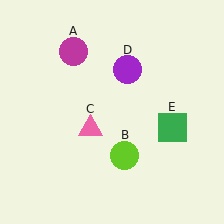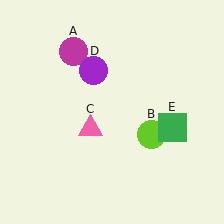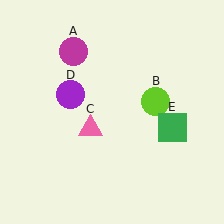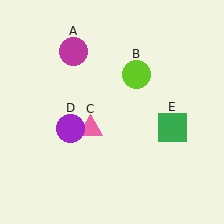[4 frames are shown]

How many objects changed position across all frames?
2 objects changed position: lime circle (object B), purple circle (object D).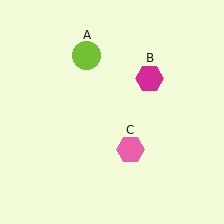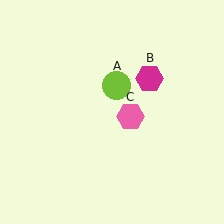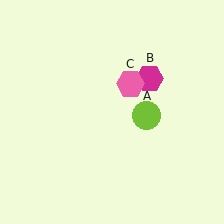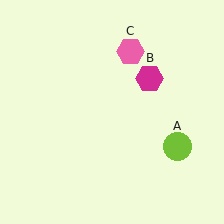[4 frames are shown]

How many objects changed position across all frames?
2 objects changed position: lime circle (object A), pink hexagon (object C).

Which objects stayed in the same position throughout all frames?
Magenta hexagon (object B) remained stationary.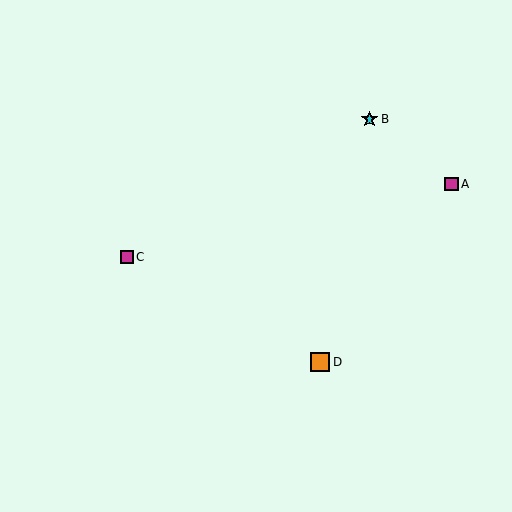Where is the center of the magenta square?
The center of the magenta square is at (127, 257).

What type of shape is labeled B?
Shape B is a cyan star.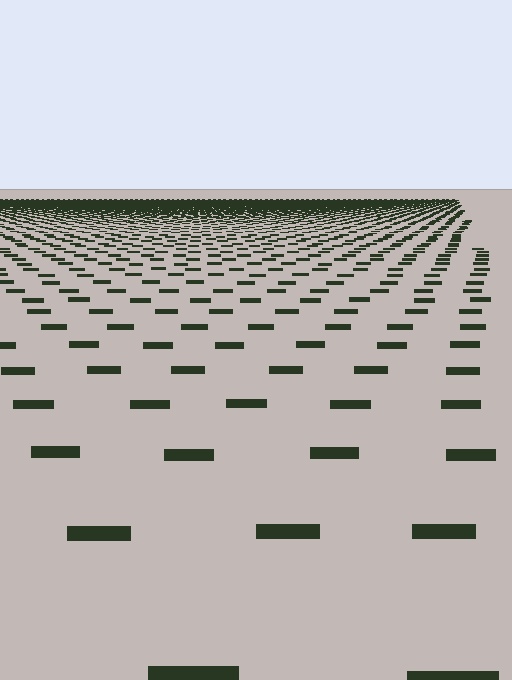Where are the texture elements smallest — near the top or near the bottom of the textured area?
Near the top.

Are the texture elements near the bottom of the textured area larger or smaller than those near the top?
Larger. Near the bottom, elements are closer to the viewer and appear at a bigger on-screen size.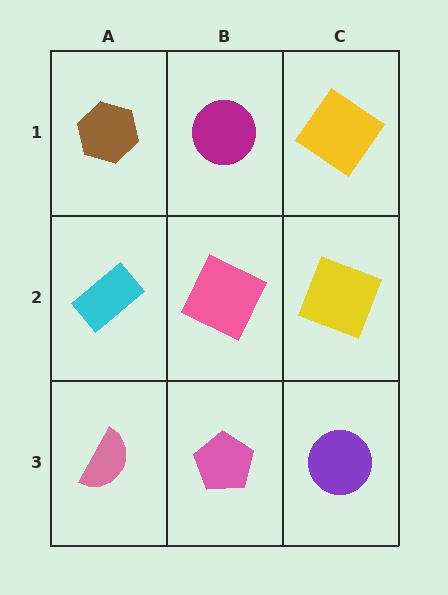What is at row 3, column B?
A pink pentagon.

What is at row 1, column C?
A yellow diamond.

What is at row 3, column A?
A pink semicircle.